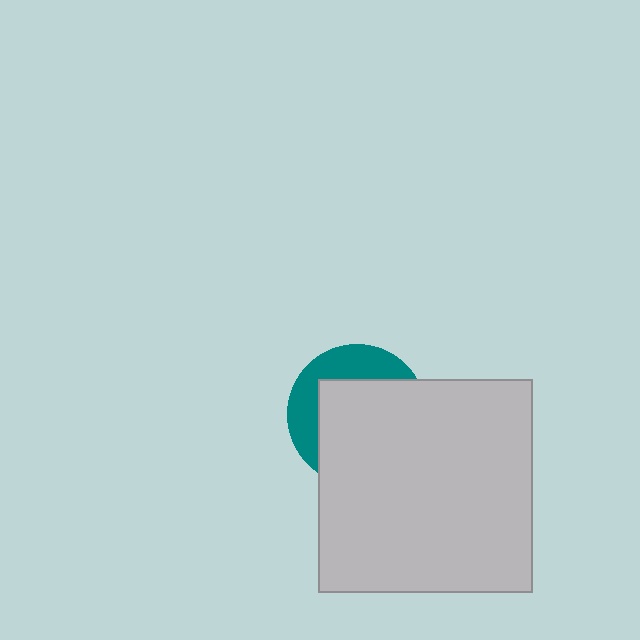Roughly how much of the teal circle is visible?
A small part of it is visible (roughly 34%).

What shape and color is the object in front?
The object in front is a light gray square.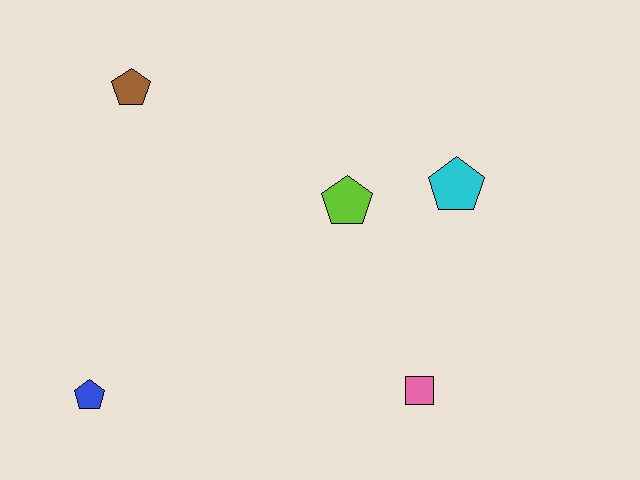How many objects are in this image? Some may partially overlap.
There are 5 objects.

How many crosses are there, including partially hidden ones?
There are no crosses.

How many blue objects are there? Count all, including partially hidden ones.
There is 1 blue object.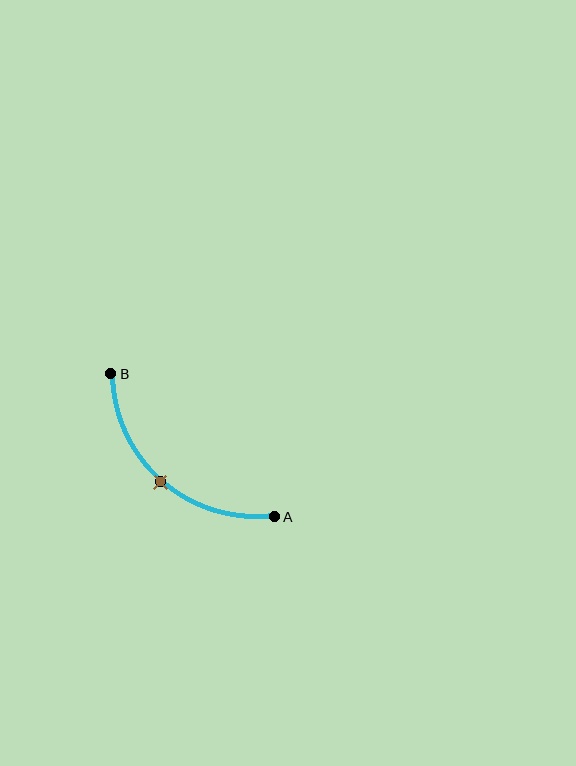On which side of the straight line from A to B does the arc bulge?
The arc bulges below and to the left of the straight line connecting A and B.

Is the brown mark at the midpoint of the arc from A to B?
Yes. The brown mark lies on the arc at equal arc-length from both A and B — it is the arc midpoint.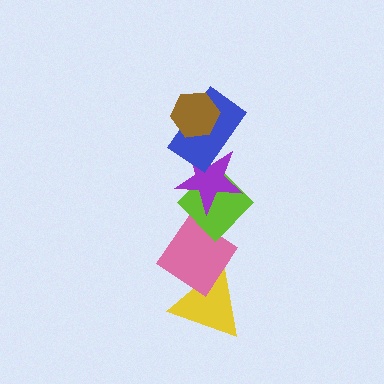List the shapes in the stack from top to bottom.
From top to bottom: the brown hexagon, the blue rectangle, the purple star, the lime diamond, the pink diamond, the yellow triangle.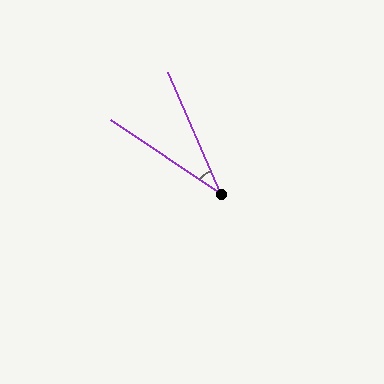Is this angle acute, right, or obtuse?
It is acute.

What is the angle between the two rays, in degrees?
Approximately 33 degrees.